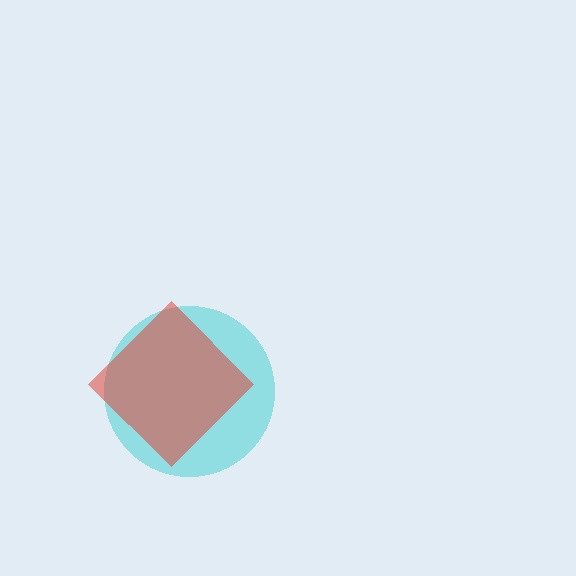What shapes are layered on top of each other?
The layered shapes are: a cyan circle, a red diamond.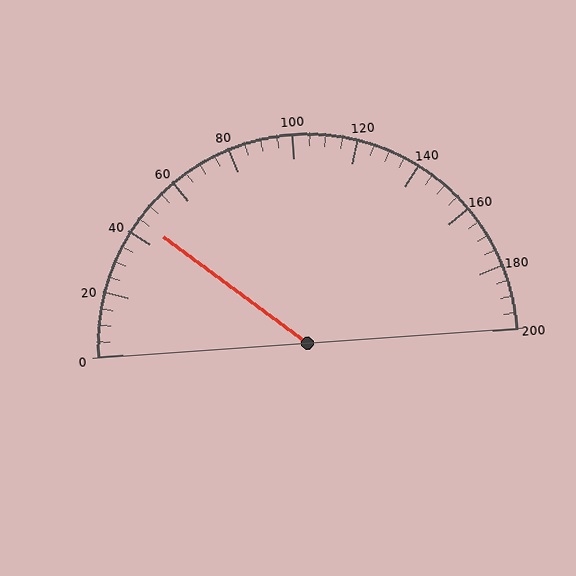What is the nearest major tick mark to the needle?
The nearest major tick mark is 40.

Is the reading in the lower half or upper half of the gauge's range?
The reading is in the lower half of the range (0 to 200).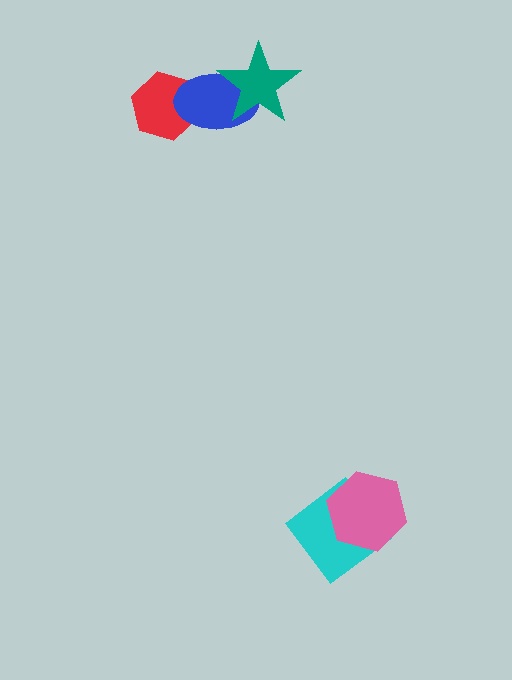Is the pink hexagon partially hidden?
No, no other shape covers it.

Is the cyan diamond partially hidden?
Yes, it is partially covered by another shape.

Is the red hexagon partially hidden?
Yes, it is partially covered by another shape.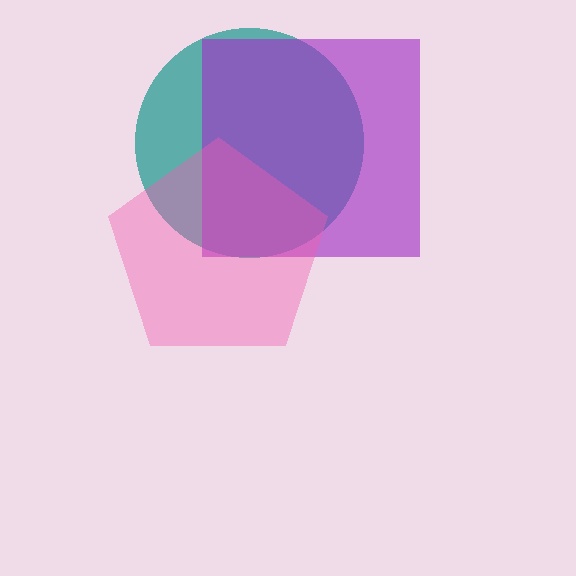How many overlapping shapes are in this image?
There are 3 overlapping shapes in the image.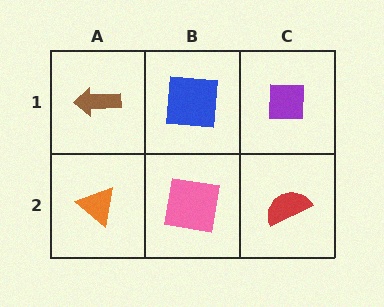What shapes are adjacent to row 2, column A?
A brown arrow (row 1, column A), a pink square (row 2, column B).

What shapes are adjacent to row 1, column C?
A red semicircle (row 2, column C), a blue square (row 1, column B).